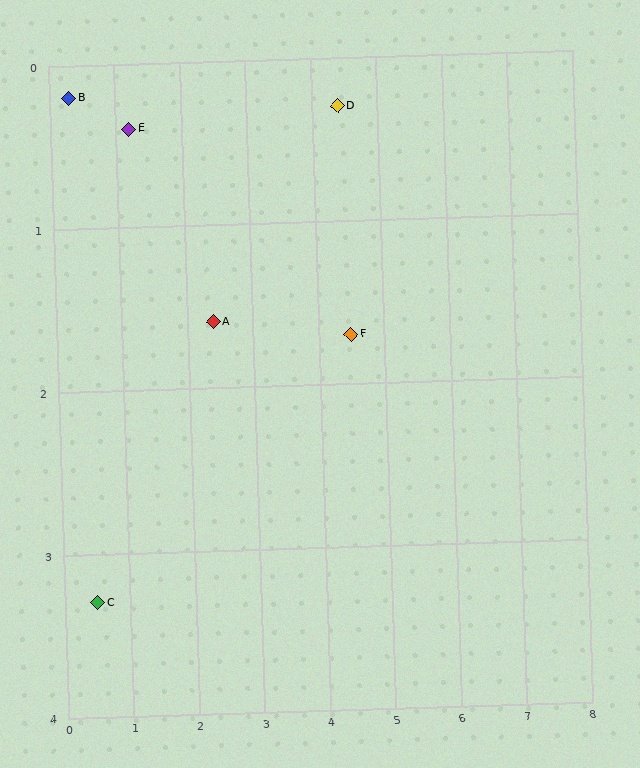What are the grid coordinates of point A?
Point A is at approximately (2.4, 1.6).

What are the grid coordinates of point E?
Point E is at approximately (1.2, 0.4).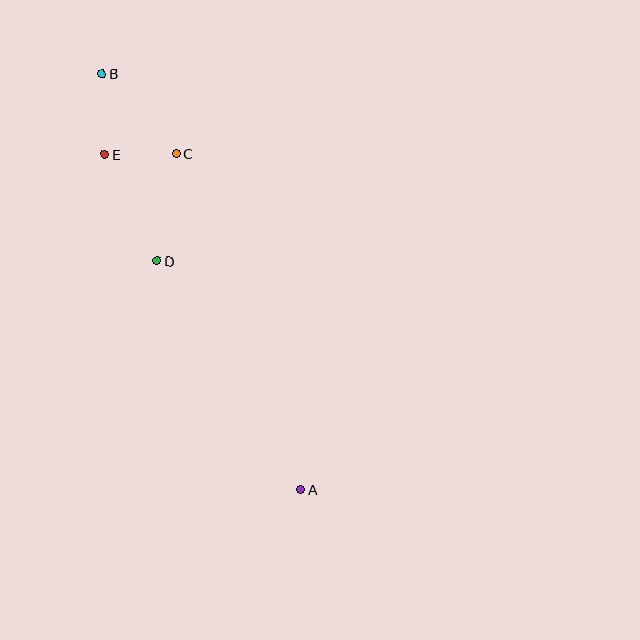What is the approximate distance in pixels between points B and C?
The distance between B and C is approximately 109 pixels.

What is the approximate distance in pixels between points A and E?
The distance between A and E is approximately 388 pixels.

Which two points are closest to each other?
Points C and E are closest to each other.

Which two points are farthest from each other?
Points A and B are farthest from each other.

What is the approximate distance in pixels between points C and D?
The distance between C and D is approximately 109 pixels.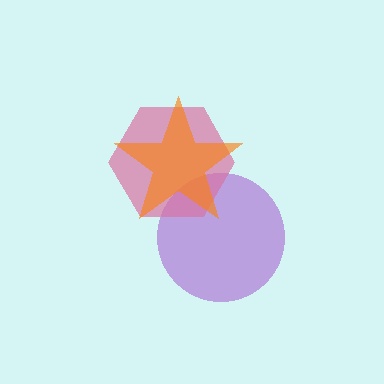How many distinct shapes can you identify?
There are 3 distinct shapes: a purple circle, a pink hexagon, an orange star.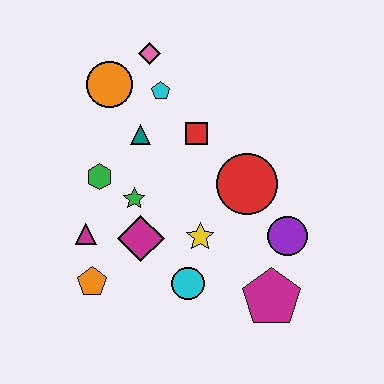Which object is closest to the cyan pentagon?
The pink diamond is closest to the cyan pentagon.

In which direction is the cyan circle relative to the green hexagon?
The cyan circle is below the green hexagon.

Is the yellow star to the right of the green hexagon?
Yes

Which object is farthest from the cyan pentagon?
The magenta pentagon is farthest from the cyan pentagon.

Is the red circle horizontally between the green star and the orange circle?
No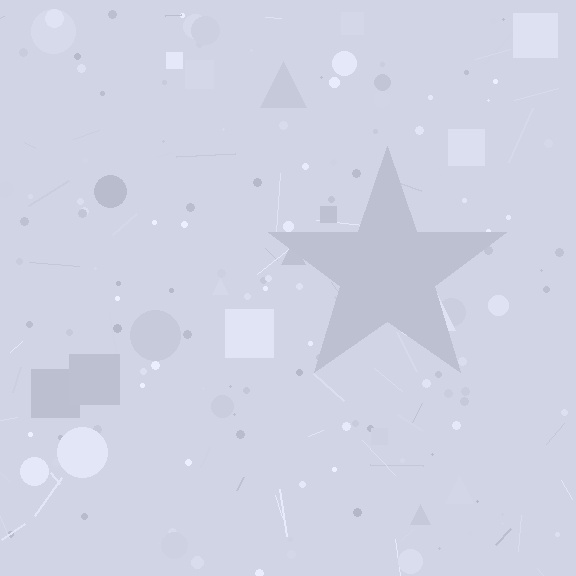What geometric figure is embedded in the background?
A star is embedded in the background.